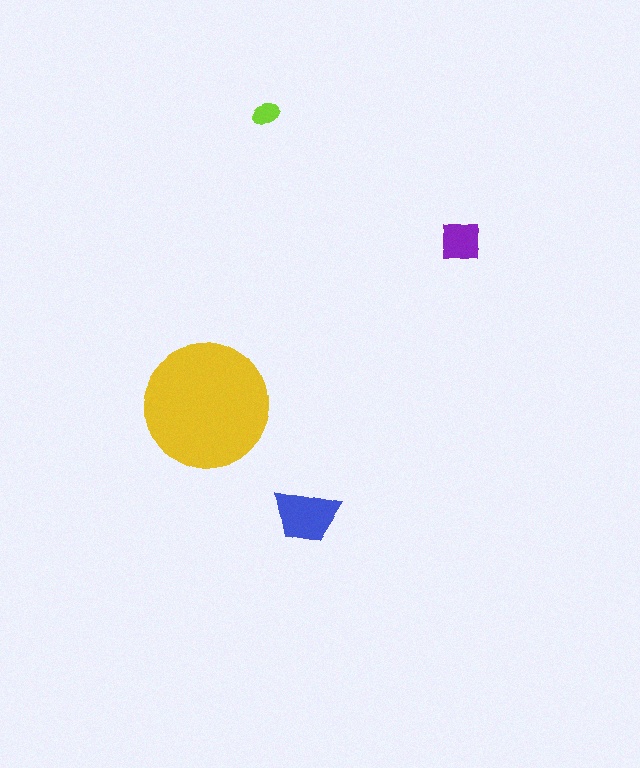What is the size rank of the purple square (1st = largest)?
3rd.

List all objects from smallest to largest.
The lime ellipse, the purple square, the blue trapezoid, the yellow circle.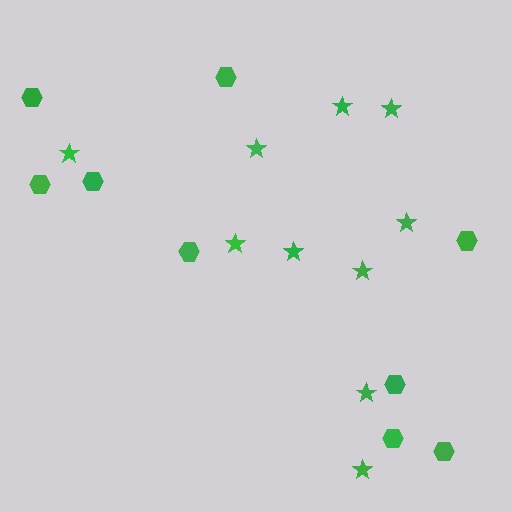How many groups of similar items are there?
There are 2 groups: one group of hexagons (9) and one group of stars (10).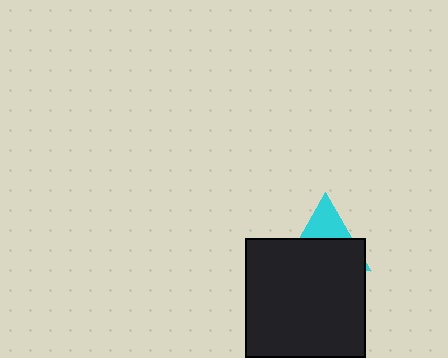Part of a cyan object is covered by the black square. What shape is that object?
It is a triangle.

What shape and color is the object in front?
The object in front is a black square.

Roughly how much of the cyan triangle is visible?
A small part of it is visible (roughly 34%).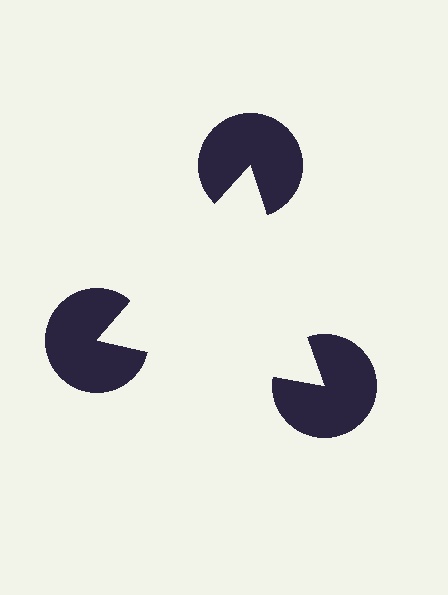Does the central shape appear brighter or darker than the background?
It typically appears slightly brighter than the background, even though no actual brightness change is drawn.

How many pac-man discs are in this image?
There are 3 — one at each vertex of the illusory triangle.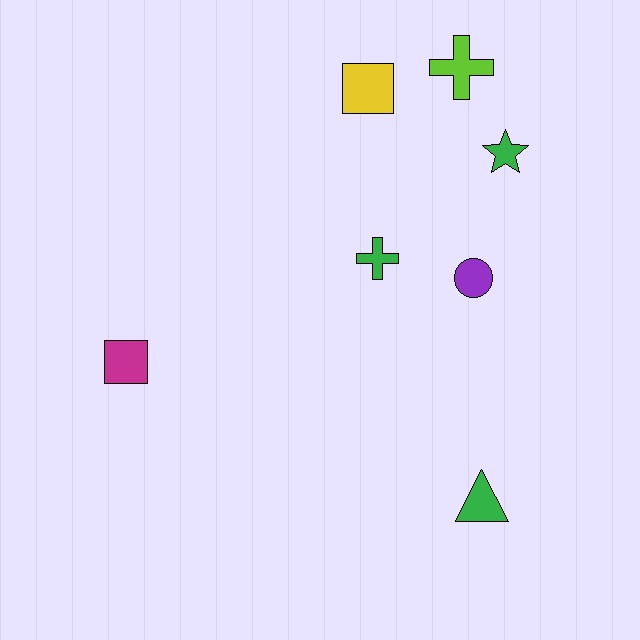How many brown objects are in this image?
There are no brown objects.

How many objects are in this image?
There are 7 objects.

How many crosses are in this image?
There are 2 crosses.